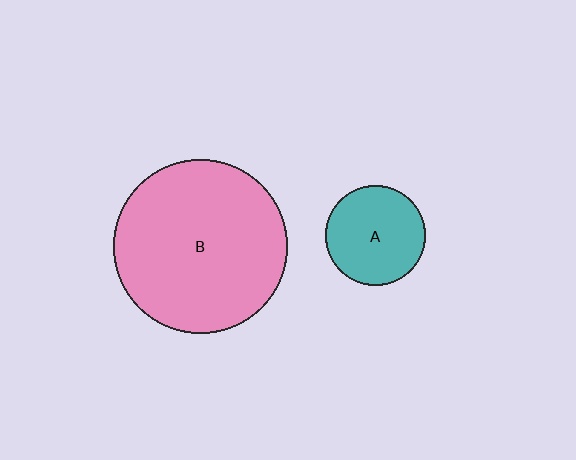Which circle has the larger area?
Circle B (pink).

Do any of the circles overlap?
No, none of the circles overlap.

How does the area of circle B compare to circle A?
Approximately 3.0 times.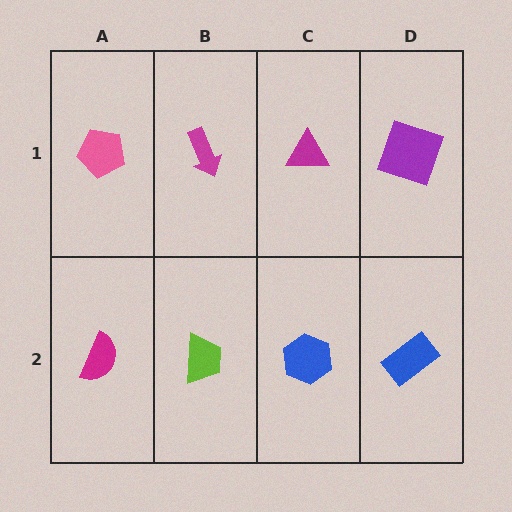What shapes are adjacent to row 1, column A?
A magenta semicircle (row 2, column A), a magenta arrow (row 1, column B).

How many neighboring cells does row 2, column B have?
3.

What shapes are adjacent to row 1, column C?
A blue hexagon (row 2, column C), a magenta arrow (row 1, column B), a purple square (row 1, column D).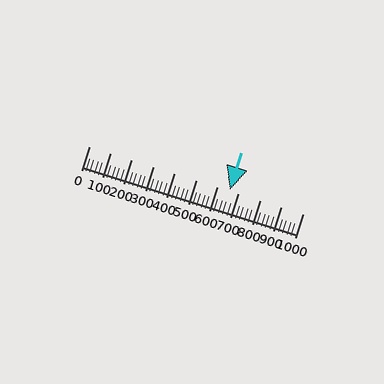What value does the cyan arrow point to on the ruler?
The cyan arrow points to approximately 660.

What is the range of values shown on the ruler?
The ruler shows values from 0 to 1000.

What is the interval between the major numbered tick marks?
The major tick marks are spaced 100 units apart.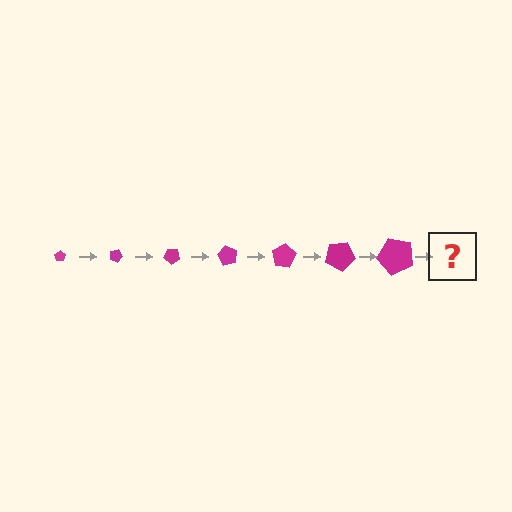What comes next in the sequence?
The next element should be a pentagon, larger than the previous one and rotated 140 degrees from the start.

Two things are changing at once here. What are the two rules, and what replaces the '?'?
The two rules are that the pentagon grows larger each step and it rotates 20 degrees each step. The '?' should be a pentagon, larger than the previous one and rotated 140 degrees from the start.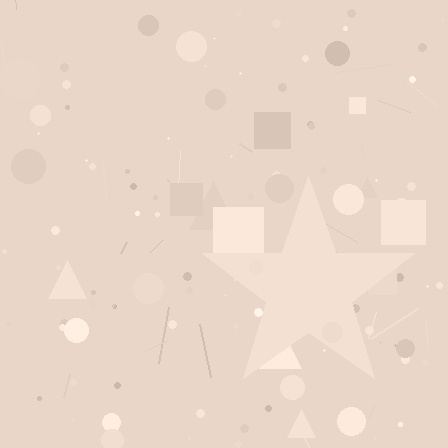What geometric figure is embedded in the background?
A star is embedded in the background.